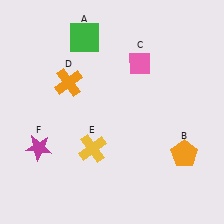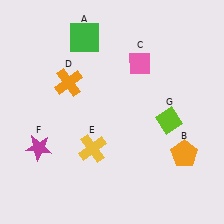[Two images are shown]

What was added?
A lime diamond (G) was added in Image 2.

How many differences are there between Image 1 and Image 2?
There is 1 difference between the two images.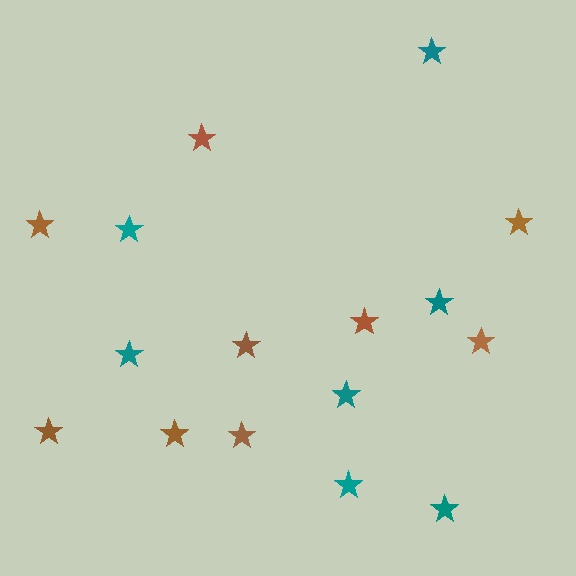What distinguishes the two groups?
There are 2 groups: one group of brown stars (9) and one group of teal stars (7).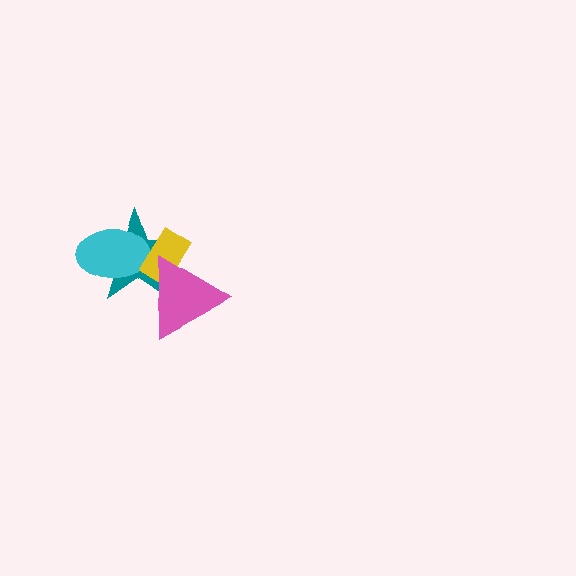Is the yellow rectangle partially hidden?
Yes, it is partially covered by another shape.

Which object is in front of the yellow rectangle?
The pink triangle is in front of the yellow rectangle.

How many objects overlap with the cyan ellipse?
2 objects overlap with the cyan ellipse.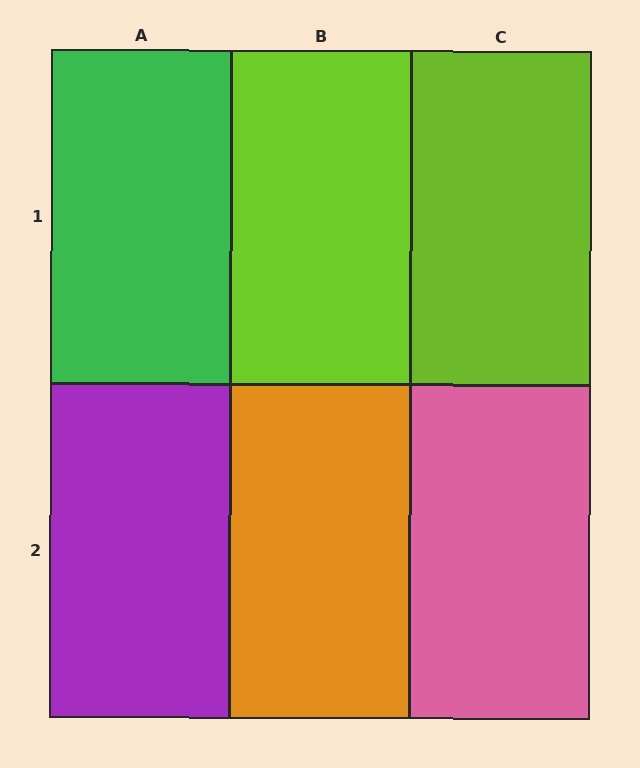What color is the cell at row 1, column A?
Green.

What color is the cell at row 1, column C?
Lime.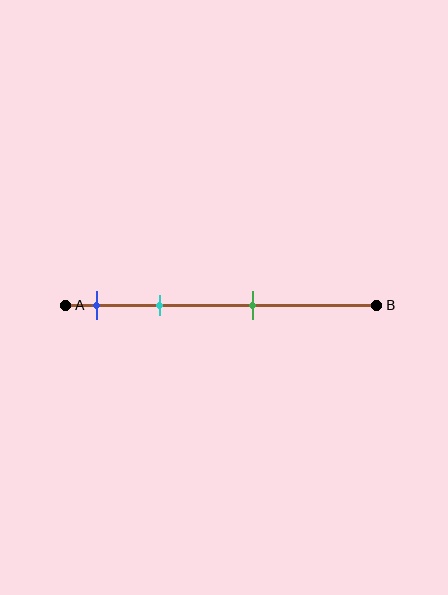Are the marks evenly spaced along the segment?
No, the marks are not evenly spaced.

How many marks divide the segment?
There are 3 marks dividing the segment.